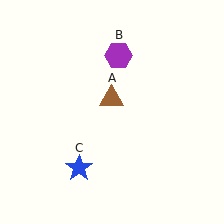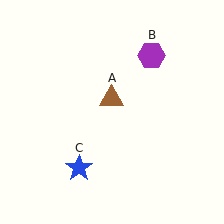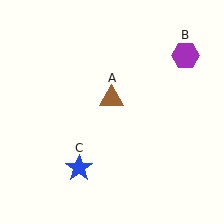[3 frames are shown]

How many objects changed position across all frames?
1 object changed position: purple hexagon (object B).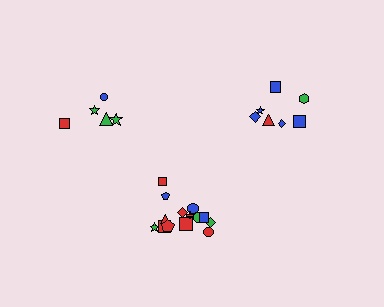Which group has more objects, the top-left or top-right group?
The top-right group.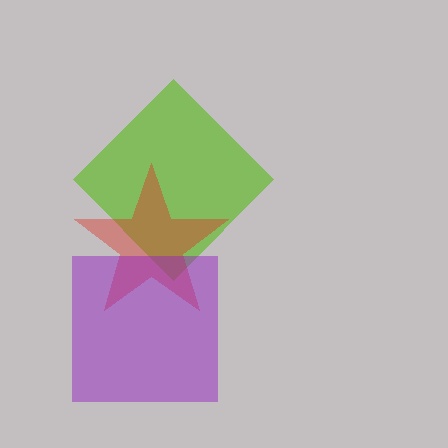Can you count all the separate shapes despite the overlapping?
Yes, there are 3 separate shapes.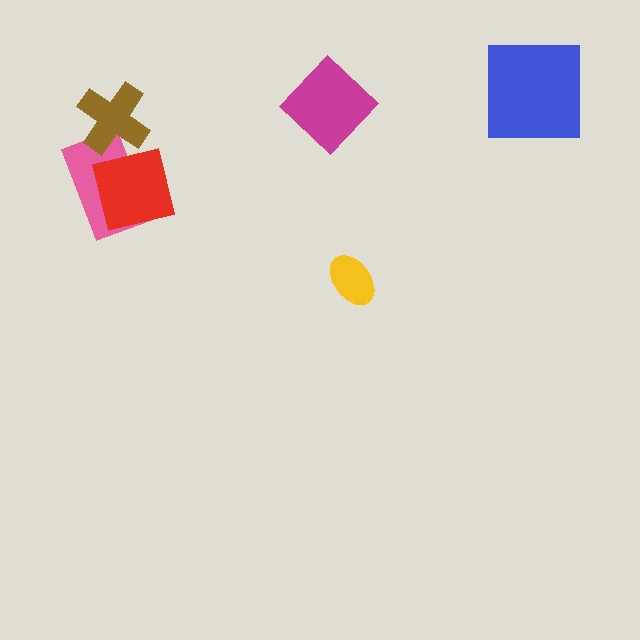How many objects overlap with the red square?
2 objects overlap with the red square.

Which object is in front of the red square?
The brown cross is in front of the red square.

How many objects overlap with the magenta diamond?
0 objects overlap with the magenta diamond.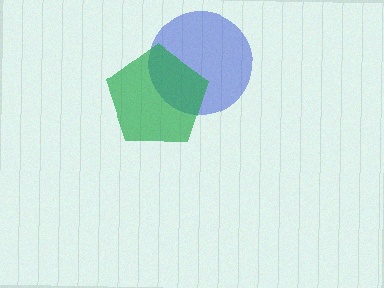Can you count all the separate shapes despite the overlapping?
Yes, there are 2 separate shapes.